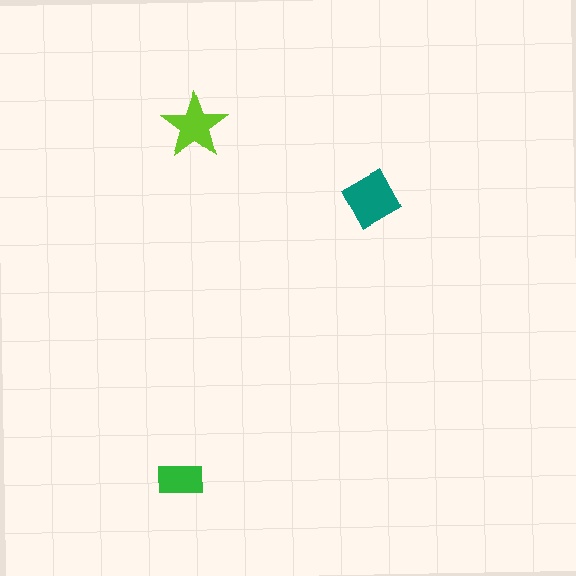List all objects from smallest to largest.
The green rectangle, the lime star, the teal diamond.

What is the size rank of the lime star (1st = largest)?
2nd.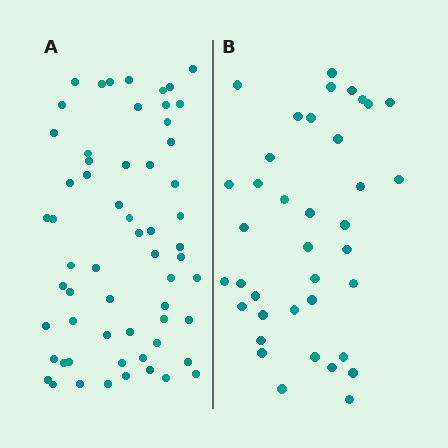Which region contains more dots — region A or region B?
Region A (the left region) has more dots.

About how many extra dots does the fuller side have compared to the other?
Region A has approximately 20 more dots than region B.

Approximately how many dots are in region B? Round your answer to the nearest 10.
About 40 dots. (The exact count is 38, which rounds to 40.)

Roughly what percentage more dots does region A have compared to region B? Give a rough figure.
About 60% more.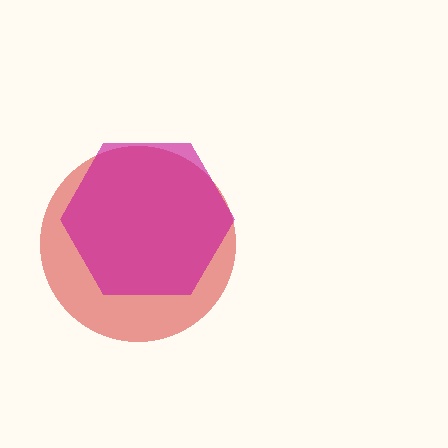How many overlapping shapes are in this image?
There are 2 overlapping shapes in the image.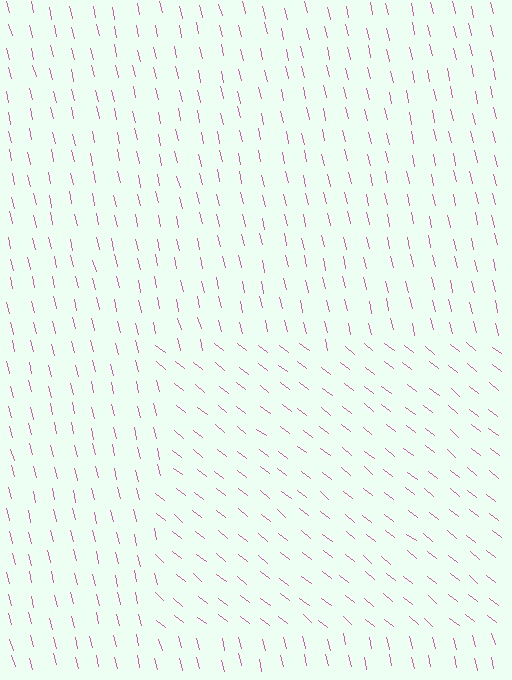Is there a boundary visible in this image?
Yes, there is a texture boundary formed by a change in line orientation.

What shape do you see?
I see a rectangle.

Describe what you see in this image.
The image is filled with small pink line segments. A rectangle region in the image has lines oriented differently from the surrounding lines, creating a visible texture boundary.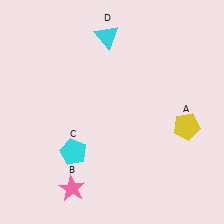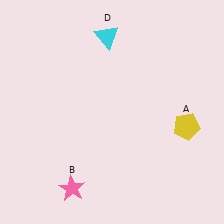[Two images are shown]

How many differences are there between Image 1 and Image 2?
There is 1 difference between the two images.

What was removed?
The cyan pentagon (C) was removed in Image 2.